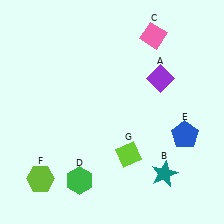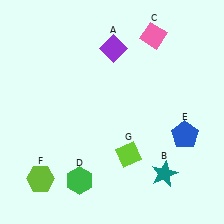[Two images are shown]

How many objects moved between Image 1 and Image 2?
1 object moved between the two images.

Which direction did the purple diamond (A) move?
The purple diamond (A) moved left.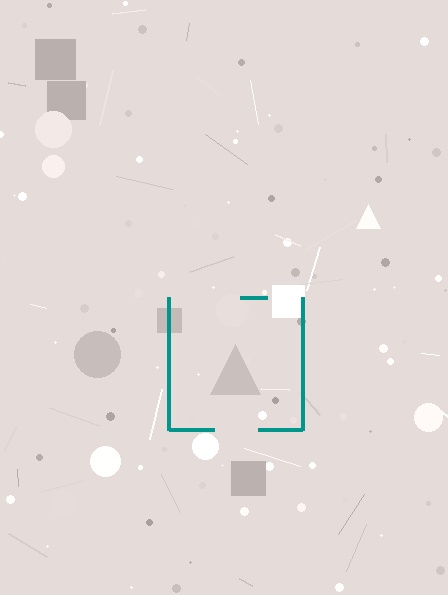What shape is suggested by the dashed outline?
The dashed outline suggests a square.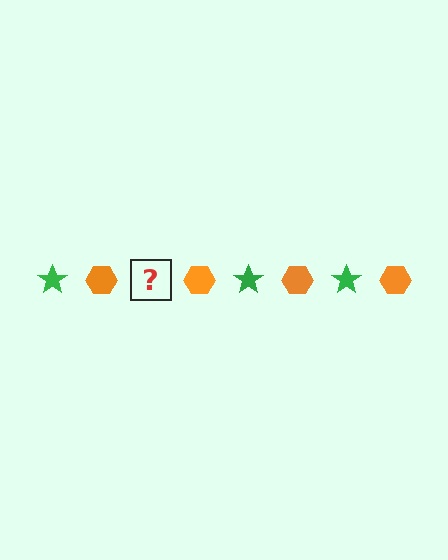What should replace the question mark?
The question mark should be replaced with a green star.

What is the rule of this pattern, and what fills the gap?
The rule is that the pattern alternates between green star and orange hexagon. The gap should be filled with a green star.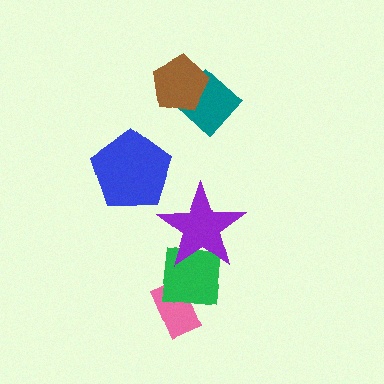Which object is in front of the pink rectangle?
The green square is in front of the pink rectangle.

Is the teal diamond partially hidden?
Yes, it is partially covered by another shape.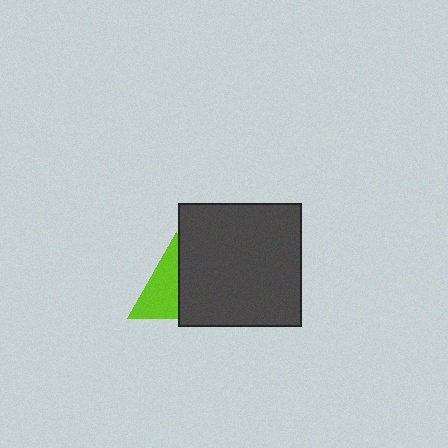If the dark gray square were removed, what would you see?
You would see the complete lime triangle.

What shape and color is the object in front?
The object in front is a dark gray square.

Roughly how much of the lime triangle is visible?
About half of it is visible (roughly 52%).